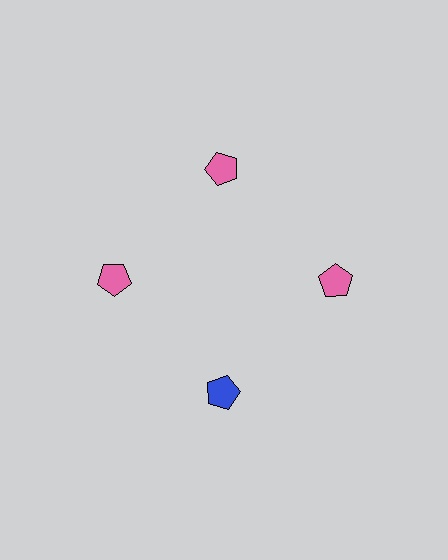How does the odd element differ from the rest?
It has a different color: blue instead of pink.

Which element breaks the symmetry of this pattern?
The blue pentagon at roughly the 6 o'clock position breaks the symmetry. All other shapes are pink pentagons.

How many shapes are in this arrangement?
There are 4 shapes arranged in a ring pattern.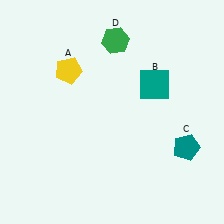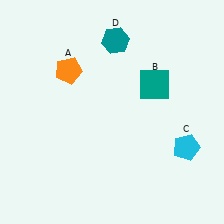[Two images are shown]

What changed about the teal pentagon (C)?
In Image 1, C is teal. In Image 2, it changed to cyan.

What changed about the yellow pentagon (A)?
In Image 1, A is yellow. In Image 2, it changed to orange.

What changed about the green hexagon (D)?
In Image 1, D is green. In Image 2, it changed to teal.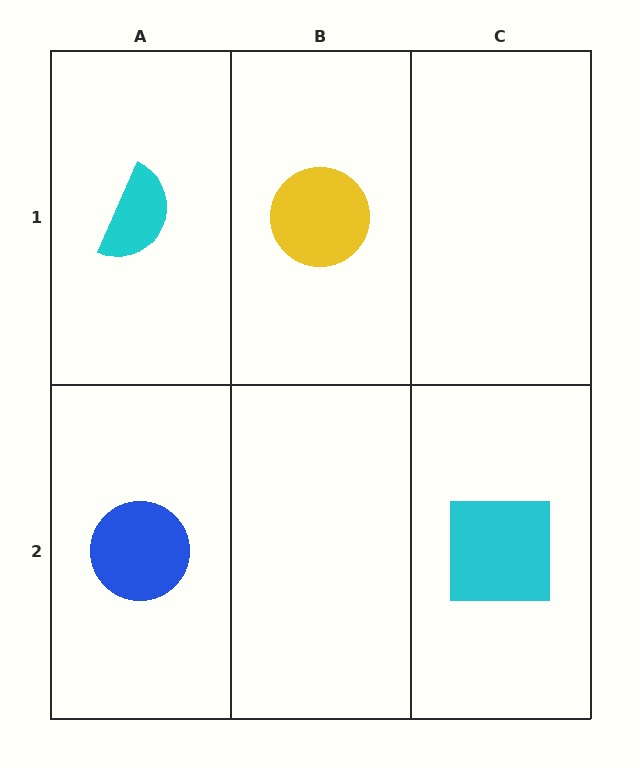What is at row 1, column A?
A cyan semicircle.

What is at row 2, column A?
A blue circle.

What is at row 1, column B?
A yellow circle.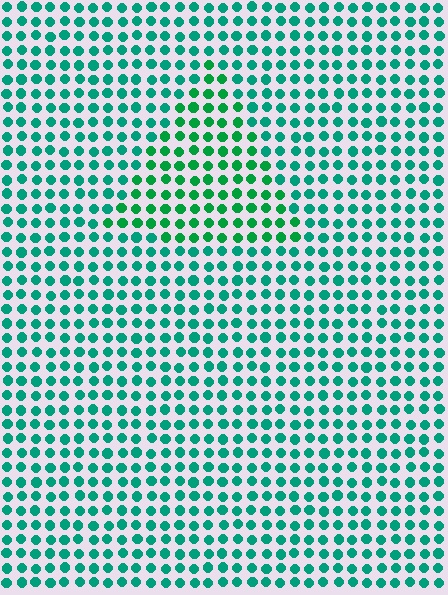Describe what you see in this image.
The image is filled with small teal elements in a uniform arrangement. A triangle-shaped region is visible where the elements are tinted to a slightly different hue, forming a subtle color boundary.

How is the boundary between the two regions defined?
The boundary is defined purely by a slight shift in hue (about 25 degrees). Spacing, size, and orientation are identical on both sides.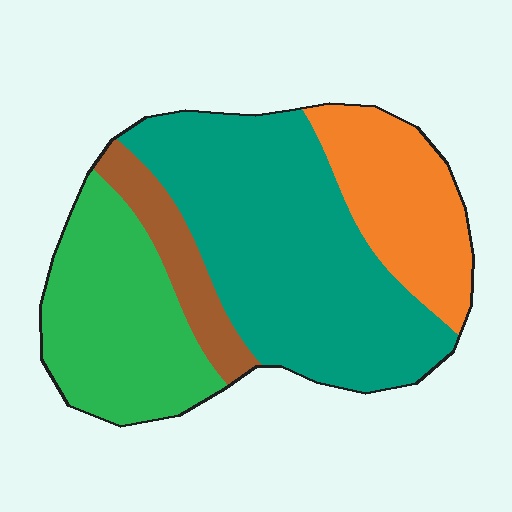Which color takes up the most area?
Teal, at roughly 45%.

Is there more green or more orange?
Green.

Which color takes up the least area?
Brown, at roughly 10%.